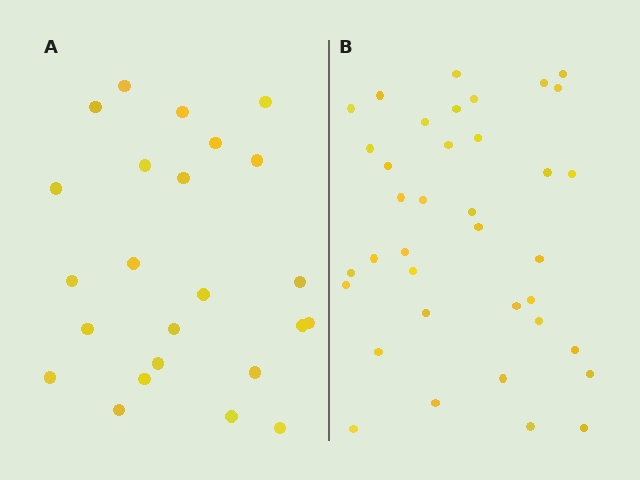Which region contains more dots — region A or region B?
Region B (the right region) has more dots.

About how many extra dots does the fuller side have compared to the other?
Region B has approximately 15 more dots than region A.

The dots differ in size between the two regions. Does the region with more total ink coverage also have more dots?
No. Region A has more total ink coverage because its dots are larger, but region B actually contains more individual dots. Total area can be misleading — the number of items is what matters here.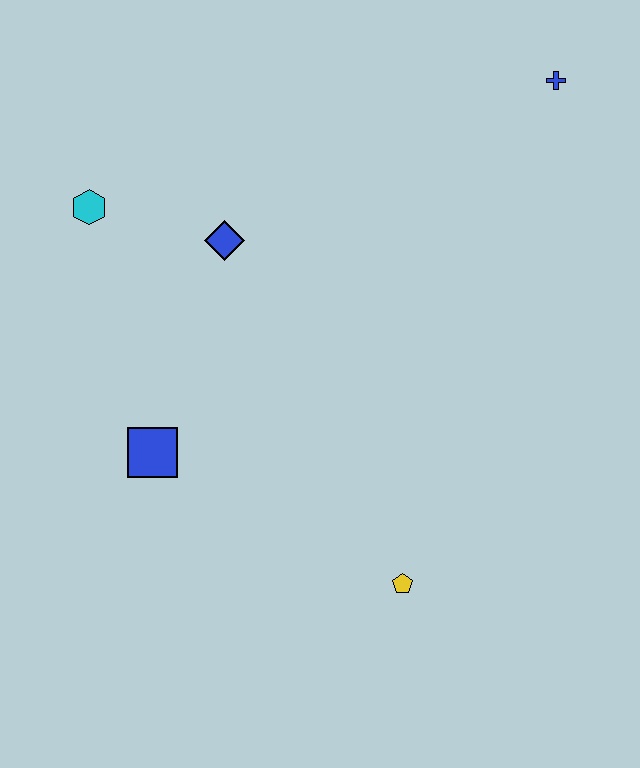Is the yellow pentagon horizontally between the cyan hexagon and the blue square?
No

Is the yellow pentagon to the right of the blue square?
Yes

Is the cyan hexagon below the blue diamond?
No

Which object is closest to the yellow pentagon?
The blue square is closest to the yellow pentagon.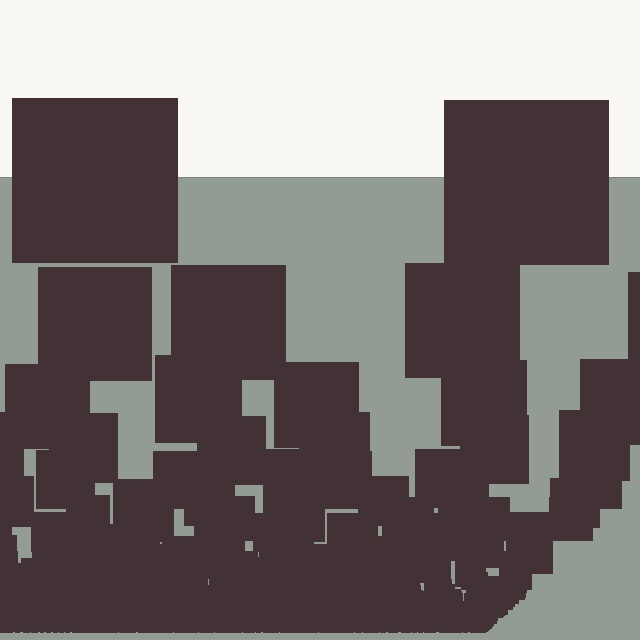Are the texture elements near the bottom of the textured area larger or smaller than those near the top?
Smaller. The gradient is inverted — elements near the bottom are smaller and denser.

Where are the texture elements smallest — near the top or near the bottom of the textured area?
Near the bottom.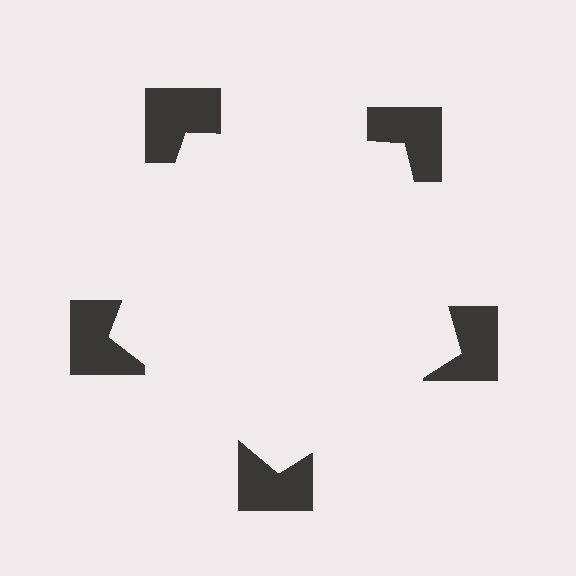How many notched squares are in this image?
There are 5 — one at each vertex of the illusory pentagon.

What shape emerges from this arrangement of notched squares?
An illusory pentagon — its edges are inferred from the aligned wedge cuts in the notched squares, not physically drawn.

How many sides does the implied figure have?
5 sides.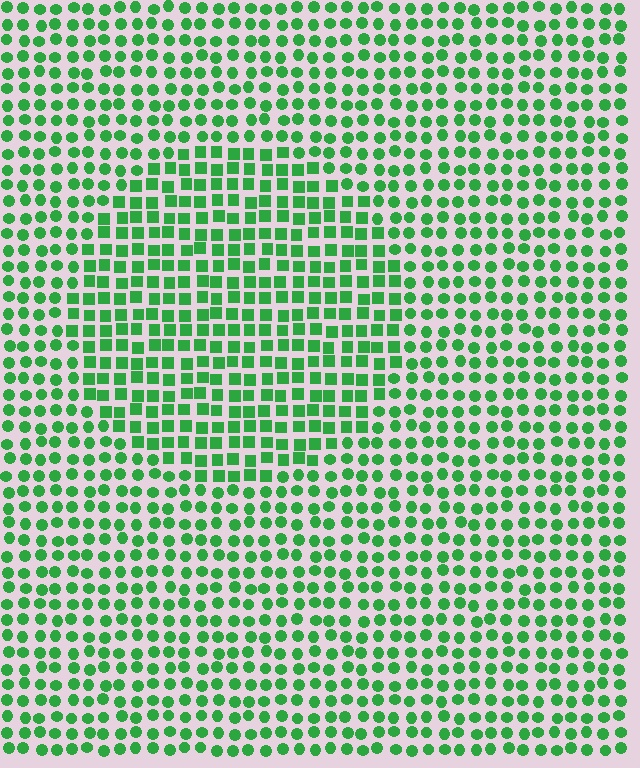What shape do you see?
I see a circle.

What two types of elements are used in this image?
The image uses squares inside the circle region and circles outside it.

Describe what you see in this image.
The image is filled with small green elements arranged in a uniform grid. A circle-shaped region contains squares, while the surrounding area contains circles. The boundary is defined purely by the change in element shape.